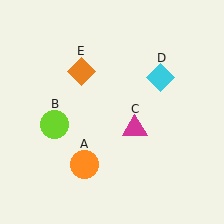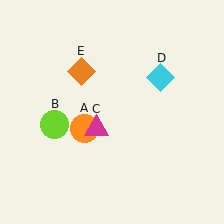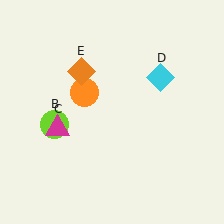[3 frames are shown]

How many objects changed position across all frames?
2 objects changed position: orange circle (object A), magenta triangle (object C).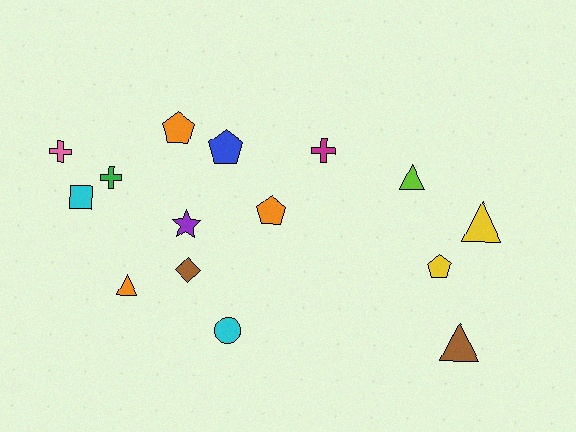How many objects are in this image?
There are 15 objects.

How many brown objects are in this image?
There are 2 brown objects.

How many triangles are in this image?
There are 4 triangles.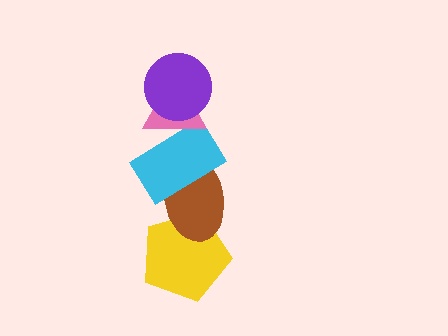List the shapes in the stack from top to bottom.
From top to bottom: the purple circle, the pink triangle, the cyan rectangle, the brown ellipse, the yellow pentagon.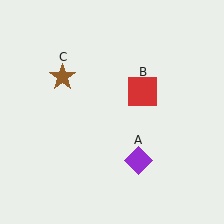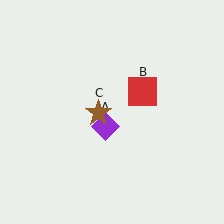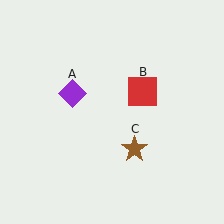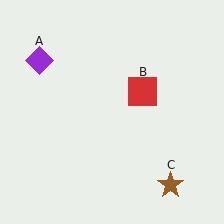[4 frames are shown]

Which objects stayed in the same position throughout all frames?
Red square (object B) remained stationary.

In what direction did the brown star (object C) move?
The brown star (object C) moved down and to the right.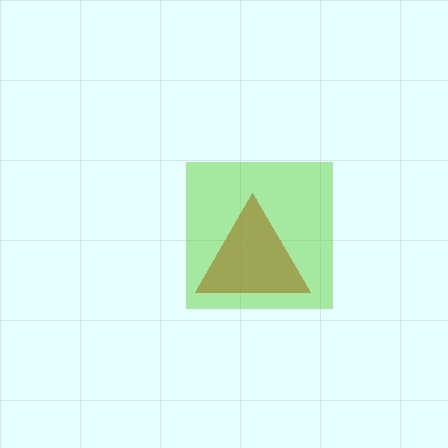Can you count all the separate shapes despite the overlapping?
Yes, there are 2 separate shapes.